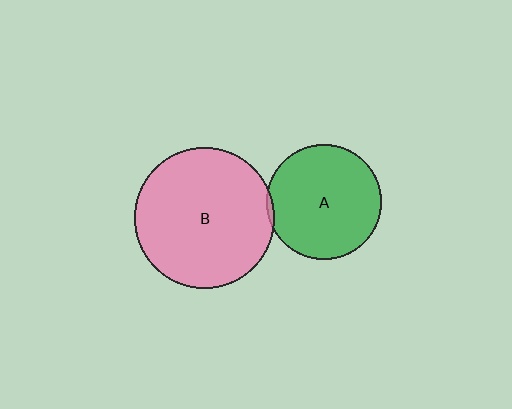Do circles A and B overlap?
Yes.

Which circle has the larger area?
Circle B (pink).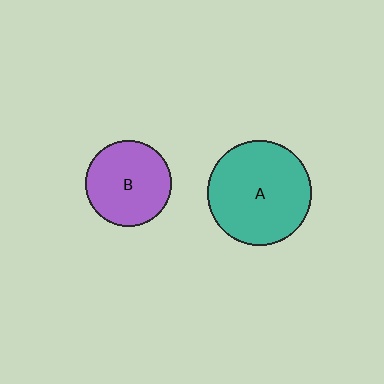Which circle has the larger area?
Circle A (teal).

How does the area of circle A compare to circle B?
Approximately 1.4 times.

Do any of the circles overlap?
No, none of the circles overlap.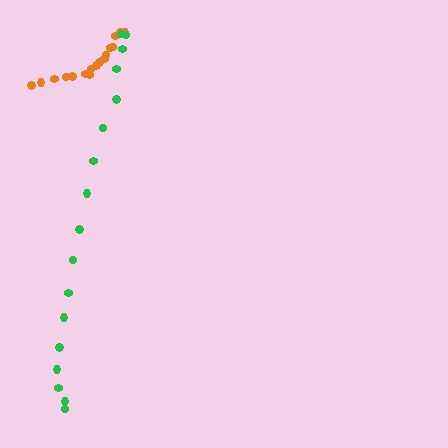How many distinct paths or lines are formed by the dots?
There are 2 distinct paths.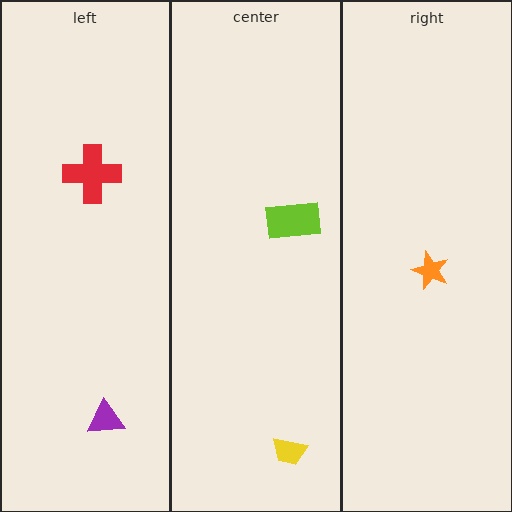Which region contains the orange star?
The right region.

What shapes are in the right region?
The orange star.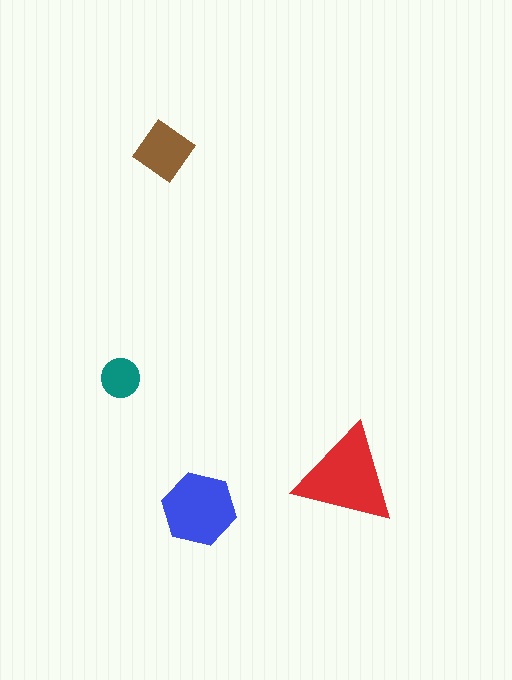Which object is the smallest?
The teal circle.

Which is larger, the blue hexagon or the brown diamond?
The blue hexagon.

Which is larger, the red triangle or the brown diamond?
The red triangle.